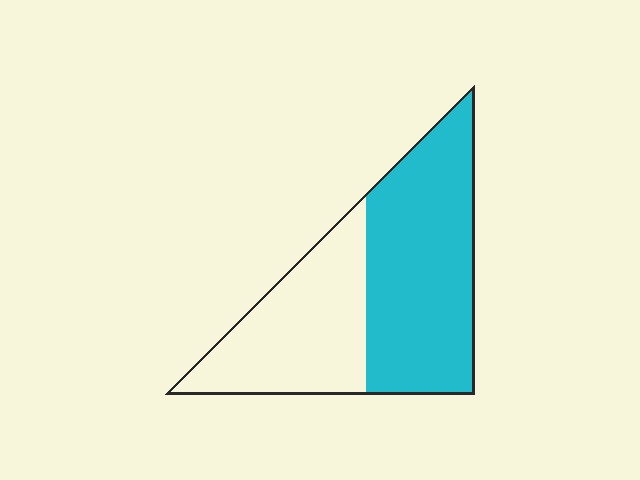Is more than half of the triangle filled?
Yes.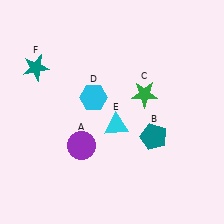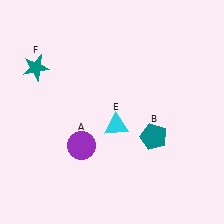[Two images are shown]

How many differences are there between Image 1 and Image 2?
There are 2 differences between the two images.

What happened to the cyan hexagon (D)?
The cyan hexagon (D) was removed in Image 2. It was in the top-left area of Image 1.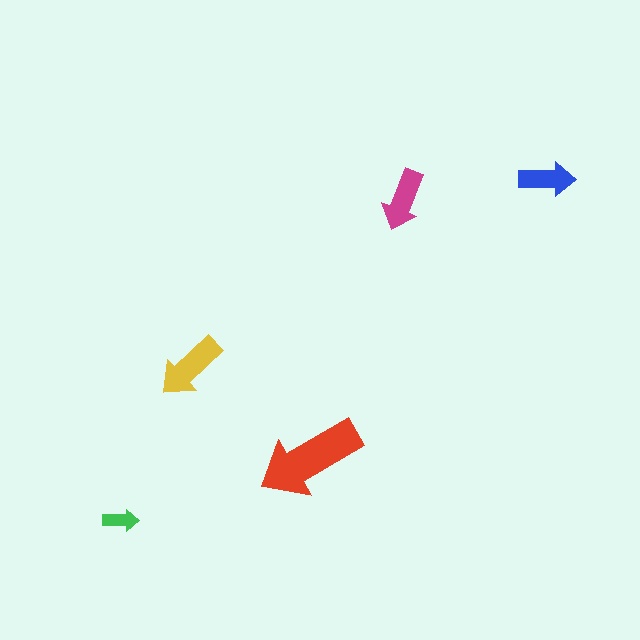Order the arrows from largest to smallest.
the red one, the yellow one, the magenta one, the blue one, the green one.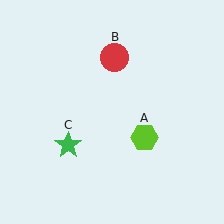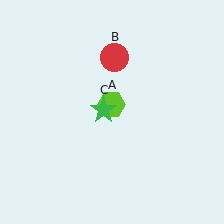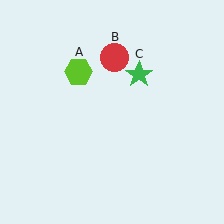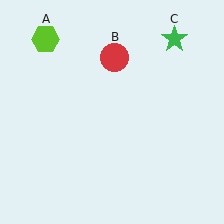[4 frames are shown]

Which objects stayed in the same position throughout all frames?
Red circle (object B) remained stationary.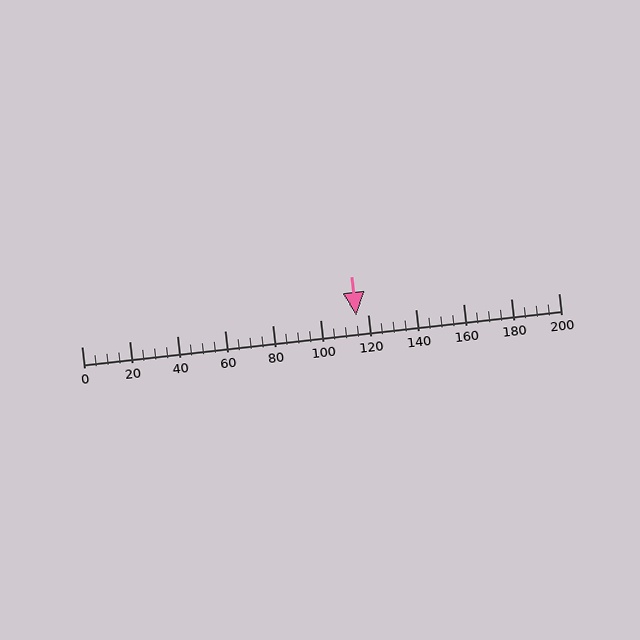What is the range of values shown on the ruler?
The ruler shows values from 0 to 200.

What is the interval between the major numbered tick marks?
The major tick marks are spaced 20 units apart.